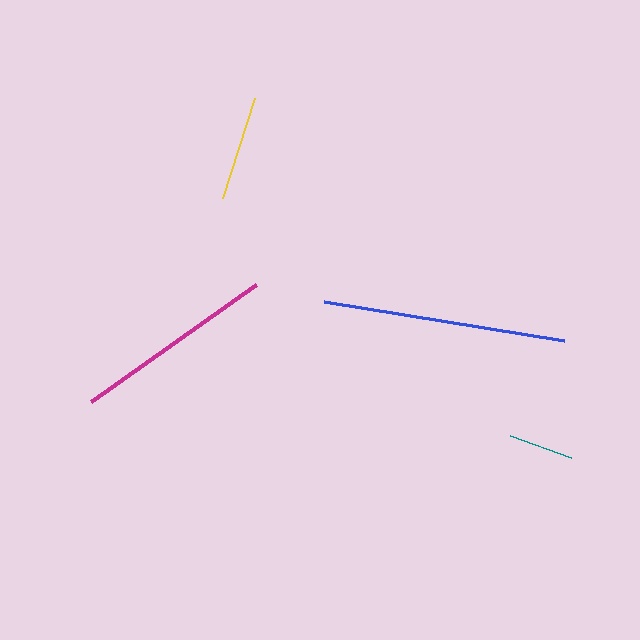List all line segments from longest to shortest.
From longest to shortest: blue, magenta, yellow, teal.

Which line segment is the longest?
The blue line is the longest at approximately 243 pixels.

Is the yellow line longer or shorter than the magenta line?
The magenta line is longer than the yellow line.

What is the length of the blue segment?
The blue segment is approximately 243 pixels long.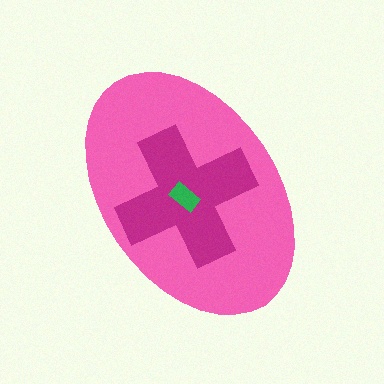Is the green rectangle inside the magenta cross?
Yes.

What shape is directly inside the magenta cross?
The green rectangle.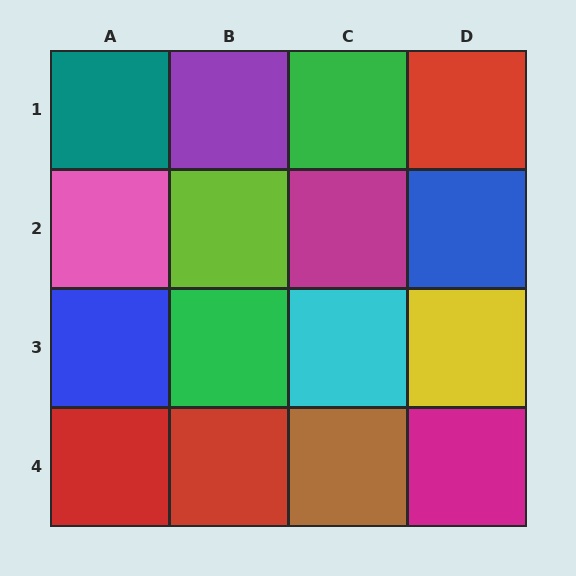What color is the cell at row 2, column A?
Pink.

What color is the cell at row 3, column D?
Yellow.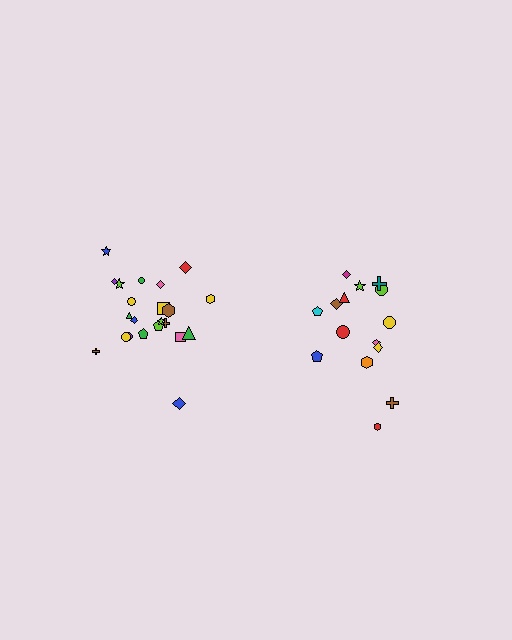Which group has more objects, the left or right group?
The left group.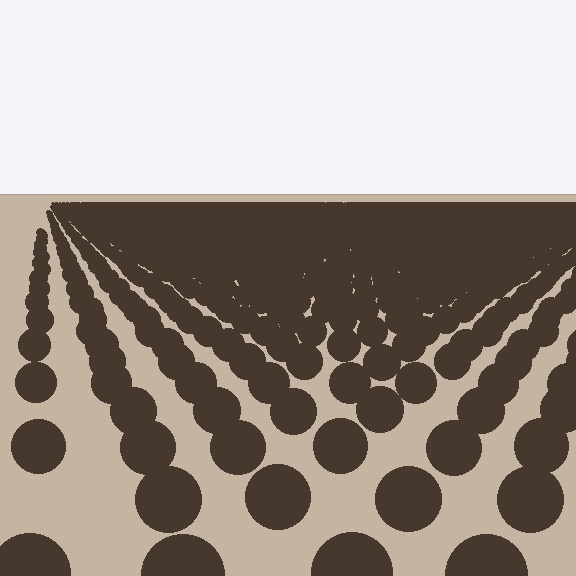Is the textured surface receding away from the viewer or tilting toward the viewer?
The surface is receding away from the viewer. Texture elements get smaller and denser toward the top.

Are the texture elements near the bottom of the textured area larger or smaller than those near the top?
Larger. Near the bottom, elements are closer to the viewer and appear at a bigger on-screen size.